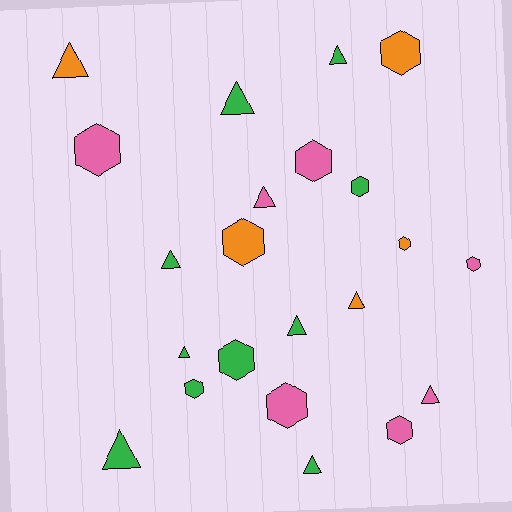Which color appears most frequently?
Green, with 10 objects.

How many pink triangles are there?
There are 2 pink triangles.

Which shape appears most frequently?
Hexagon, with 11 objects.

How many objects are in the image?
There are 22 objects.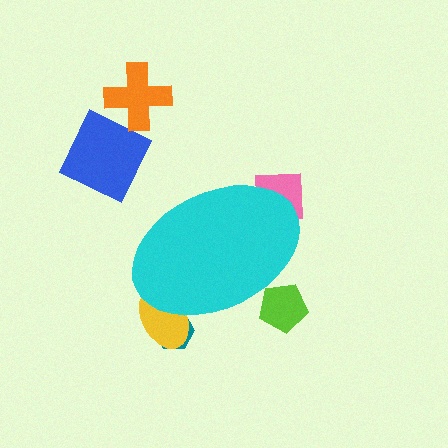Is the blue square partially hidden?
No, the blue square is fully visible.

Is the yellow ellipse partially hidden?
Yes, the yellow ellipse is partially hidden behind the cyan ellipse.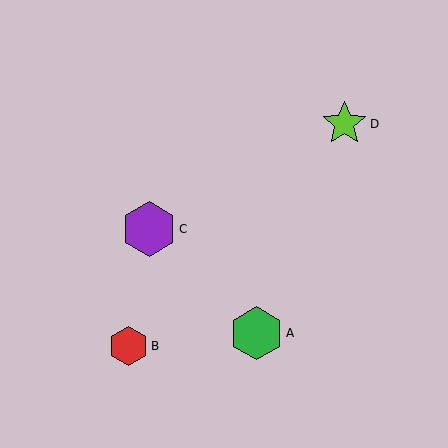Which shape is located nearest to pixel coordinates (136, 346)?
The red hexagon (labeled B) at (129, 346) is nearest to that location.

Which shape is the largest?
The purple hexagon (labeled C) is the largest.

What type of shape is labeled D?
Shape D is a lime star.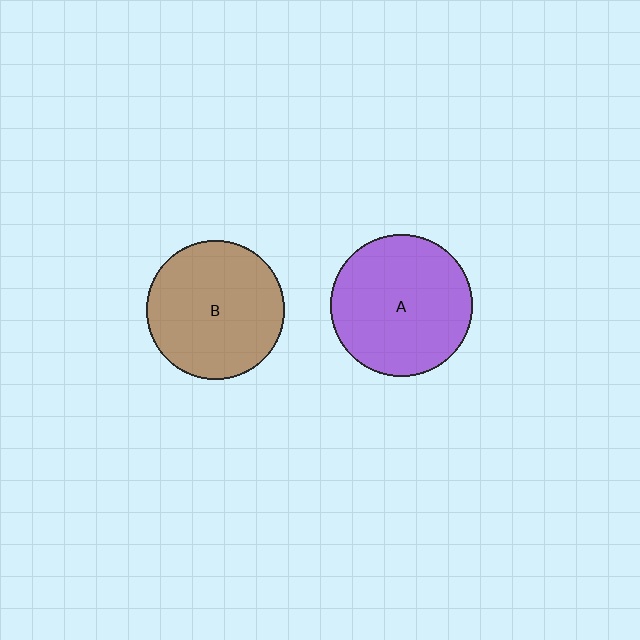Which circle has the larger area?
Circle A (purple).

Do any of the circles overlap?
No, none of the circles overlap.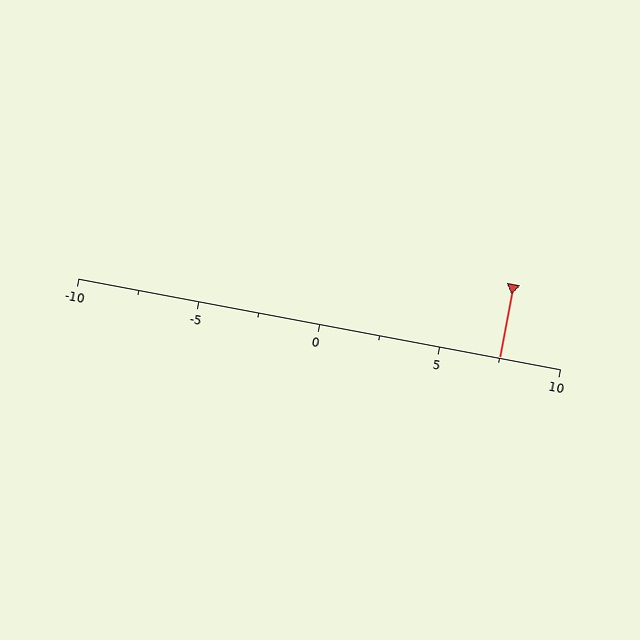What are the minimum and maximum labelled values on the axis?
The axis runs from -10 to 10.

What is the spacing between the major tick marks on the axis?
The major ticks are spaced 5 apart.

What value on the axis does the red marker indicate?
The marker indicates approximately 7.5.